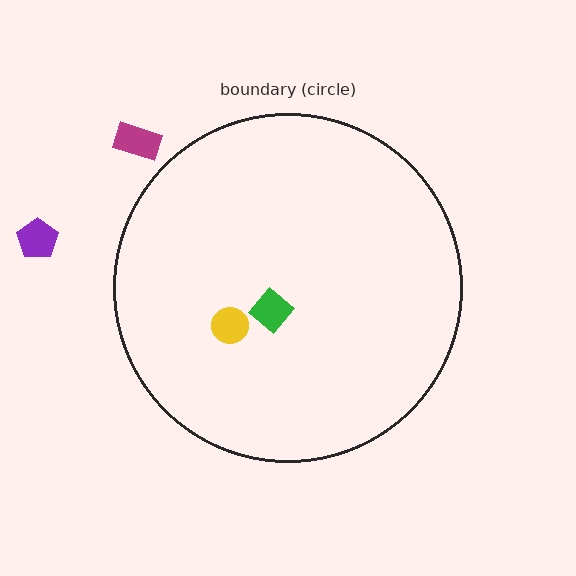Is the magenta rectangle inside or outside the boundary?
Outside.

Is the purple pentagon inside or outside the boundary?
Outside.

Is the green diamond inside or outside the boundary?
Inside.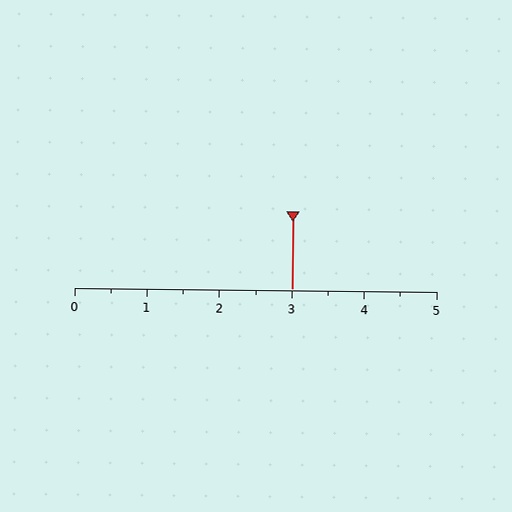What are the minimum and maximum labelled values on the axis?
The axis runs from 0 to 5.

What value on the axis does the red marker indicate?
The marker indicates approximately 3.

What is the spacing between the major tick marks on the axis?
The major ticks are spaced 1 apart.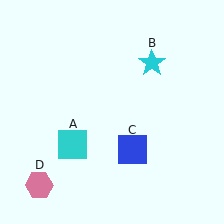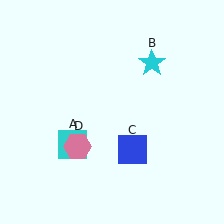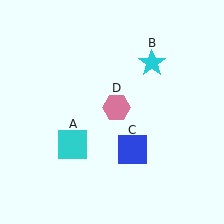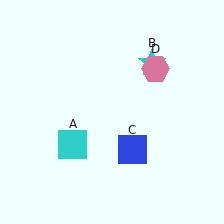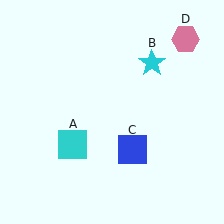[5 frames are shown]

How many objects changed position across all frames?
1 object changed position: pink hexagon (object D).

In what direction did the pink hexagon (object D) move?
The pink hexagon (object D) moved up and to the right.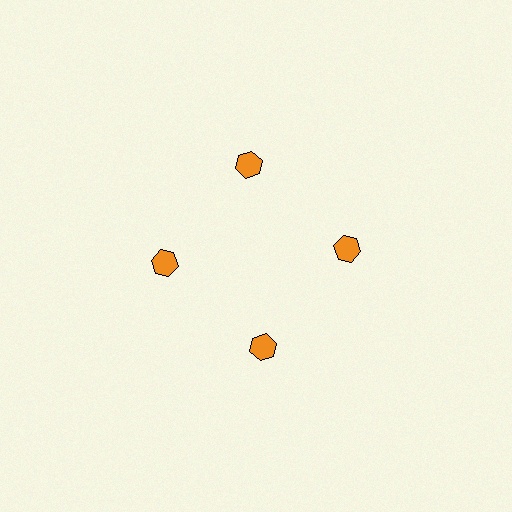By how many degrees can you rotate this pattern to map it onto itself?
The pattern maps onto itself every 90 degrees of rotation.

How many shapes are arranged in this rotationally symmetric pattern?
There are 4 shapes, arranged in 4 groups of 1.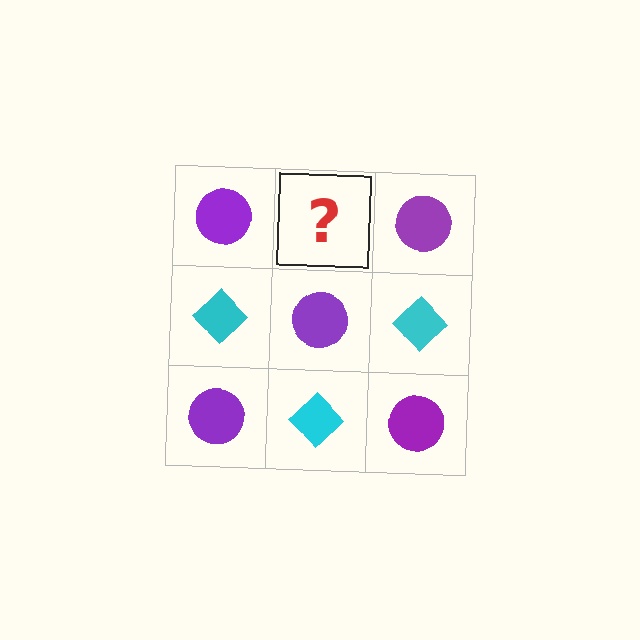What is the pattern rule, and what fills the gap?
The rule is that it alternates purple circle and cyan diamond in a checkerboard pattern. The gap should be filled with a cyan diamond.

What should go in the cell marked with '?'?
The missing cell should contain a cyan diamond.